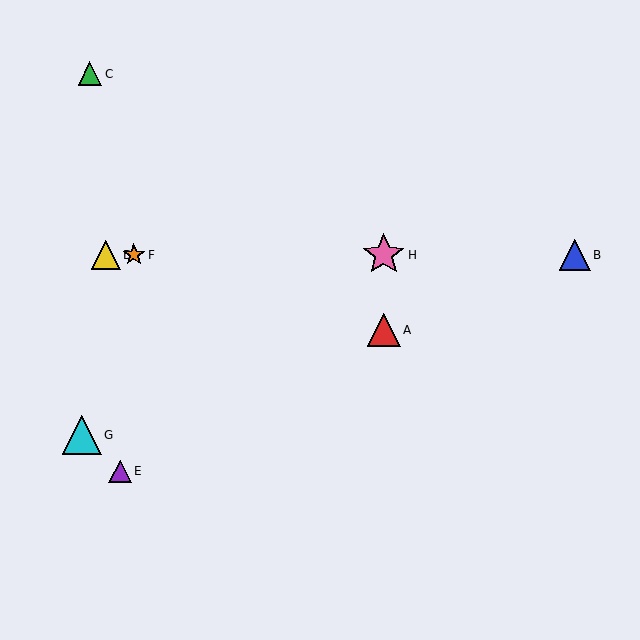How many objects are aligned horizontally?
4 objects (B, D, F, H) are aligned horizontally.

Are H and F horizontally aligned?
Yes, both are at y≈255.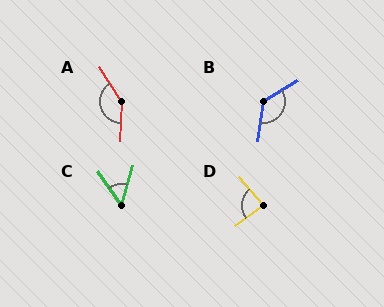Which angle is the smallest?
C, at approximately 51 degrees.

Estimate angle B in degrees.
Approximately 130 degrees.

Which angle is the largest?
A, at approximately 145 degrees.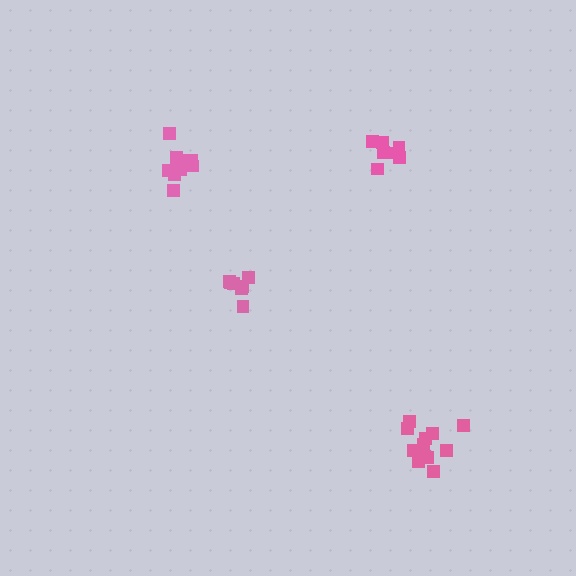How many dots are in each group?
Group 1: 12 dots, Group 2: 7 dots, Group 3: 11 dots, Group 4: 7 dots (37 total).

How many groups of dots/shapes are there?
There are 4 groups.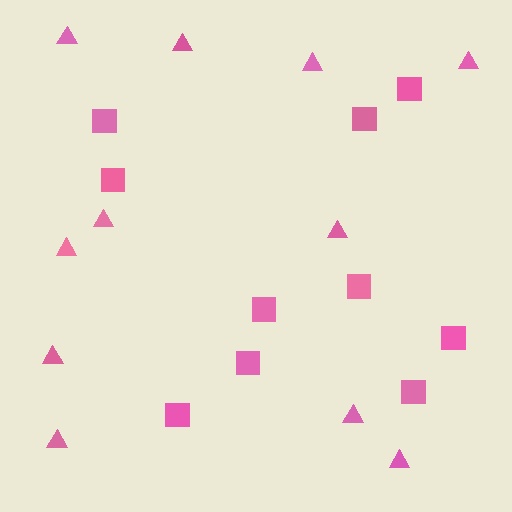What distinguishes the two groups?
There are 2 groups: one group of triangles (11) and one group of squares (10).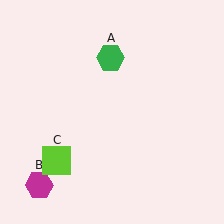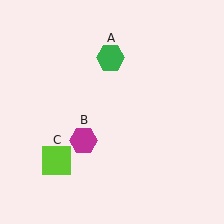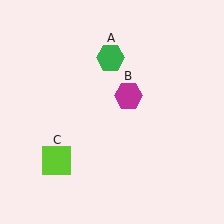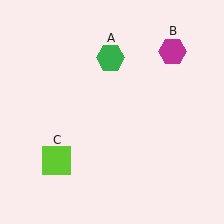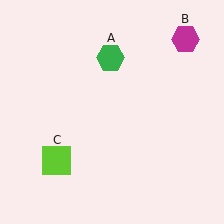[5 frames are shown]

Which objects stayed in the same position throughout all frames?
Green hexagon (object A) and lime square (object C) remained stationary.